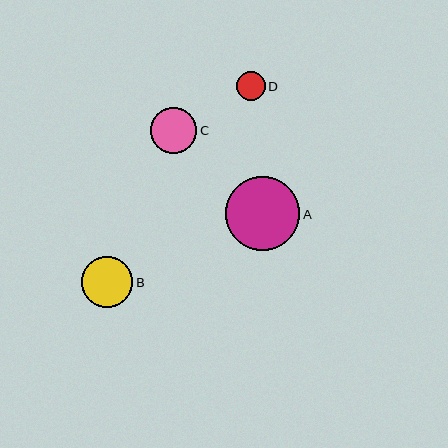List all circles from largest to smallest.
From largest to smallest: A, B, C, D.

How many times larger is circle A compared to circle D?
Circle A is approximately 2.5 times the size of circle D.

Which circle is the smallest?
Circle D is the smallest with a size of approximately 29 pixels.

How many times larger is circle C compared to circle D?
Circle C is approximately 1.6 times the size of circle D.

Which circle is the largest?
Circle A is the largest with a size of approximately 74 pixels.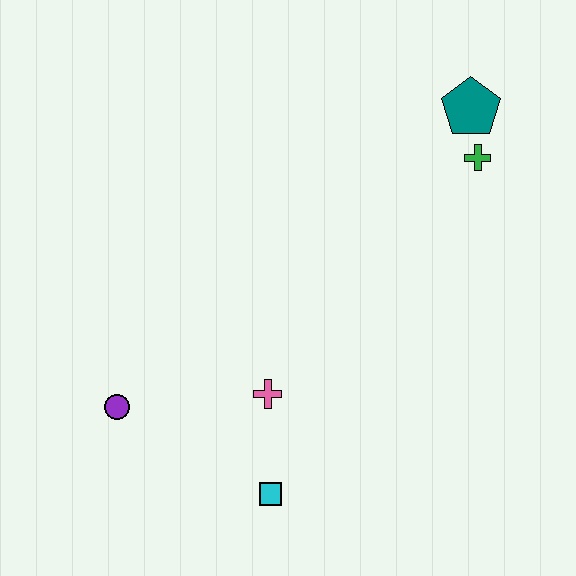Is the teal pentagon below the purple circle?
No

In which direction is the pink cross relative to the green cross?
The pink cross is below the green cross.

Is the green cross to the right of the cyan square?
Yes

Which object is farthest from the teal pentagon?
The purple circle is farthest from the teal pentagon.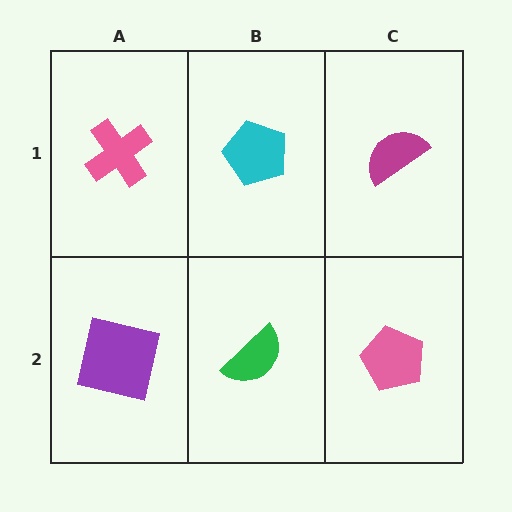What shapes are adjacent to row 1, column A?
A purple square (row 2, column A), a cyan pentagon (row 1, column B).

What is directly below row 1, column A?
A purple square.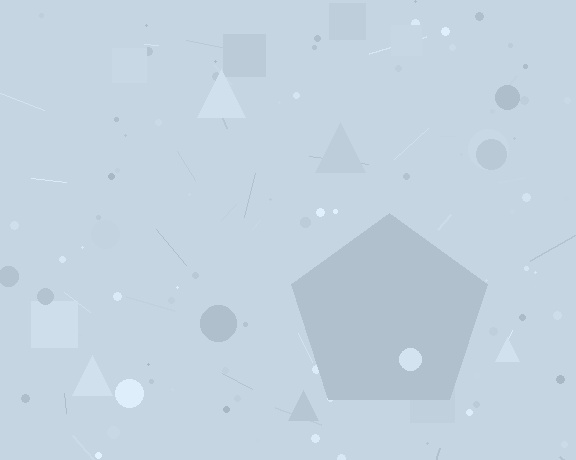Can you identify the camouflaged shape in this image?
The camouflaged shape is a pentagon.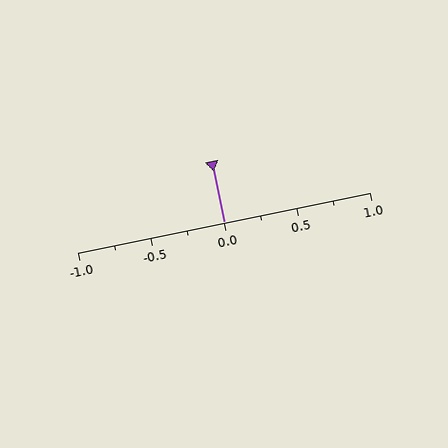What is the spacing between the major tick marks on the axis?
The major ticks are spaced 0.5 apart.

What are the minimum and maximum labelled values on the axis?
The axis runs from -1.0 to 1.0.